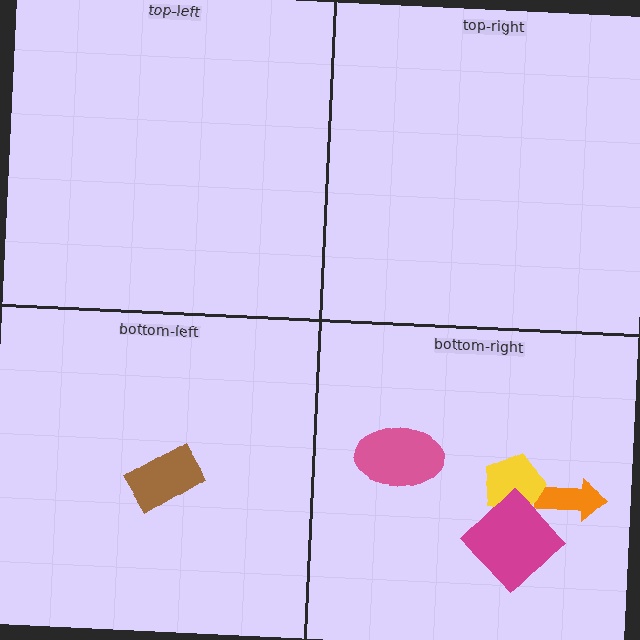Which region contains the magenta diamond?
The bottom-right region.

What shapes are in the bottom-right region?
The orange arrow, the yellow pentagon, the magenta diamond, the pink ellipse.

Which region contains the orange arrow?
The bottom-right region.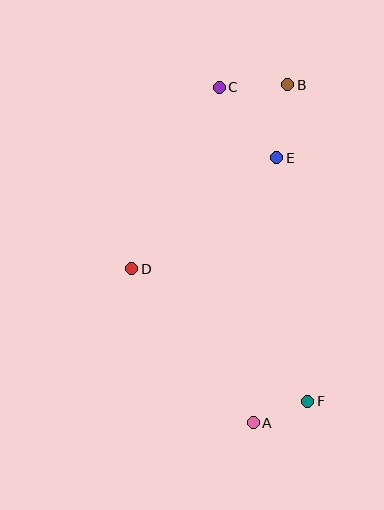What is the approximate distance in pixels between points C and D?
The distance between C and D is approximately 201 pixels.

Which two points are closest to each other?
Points A and F are closest to each other.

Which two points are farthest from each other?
Points A and B are farthest from each other.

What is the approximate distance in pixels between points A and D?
The distance between A and D is approximately 196 pixels.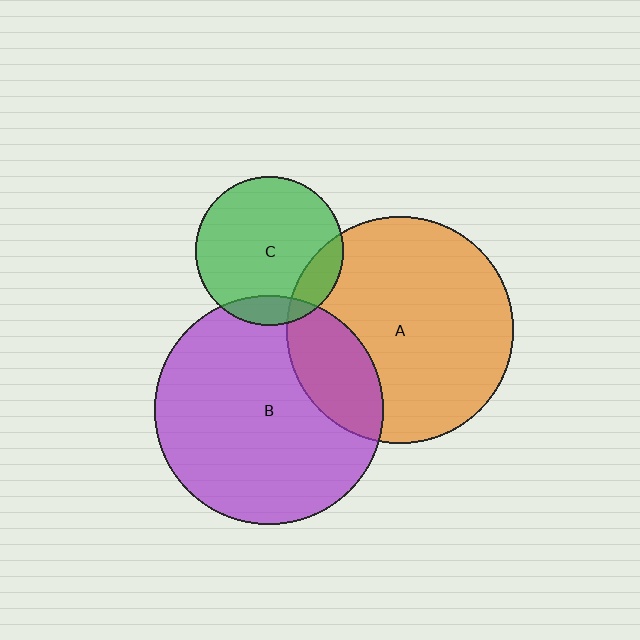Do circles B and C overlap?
Yes.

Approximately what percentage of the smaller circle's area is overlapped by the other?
Approximately 10%.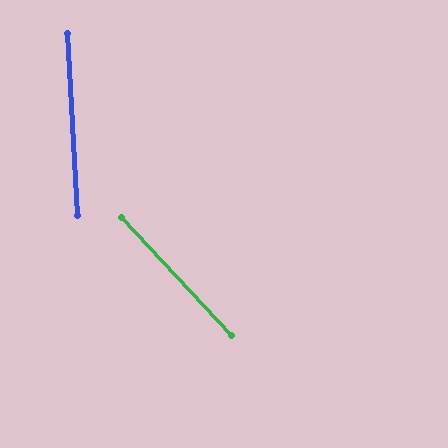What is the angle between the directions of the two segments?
Approximately 40 degrees.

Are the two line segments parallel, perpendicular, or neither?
Neither parallel nor perpendicular — they differ by about 40°.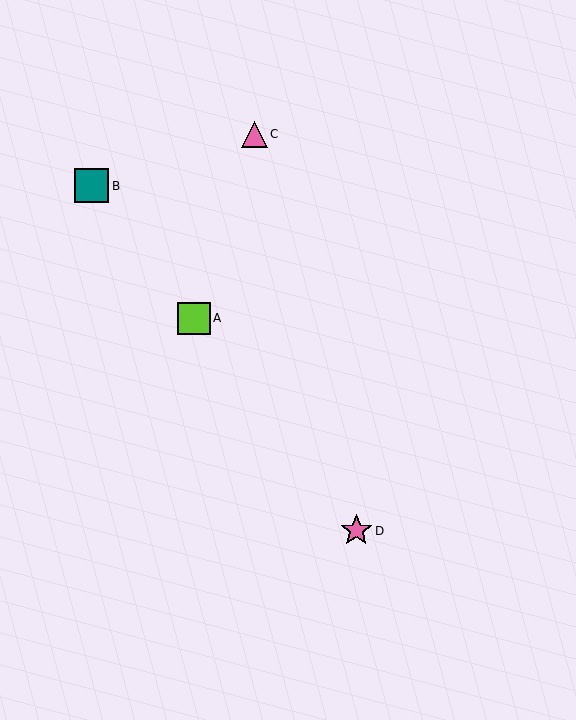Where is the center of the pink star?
The center of the pink star is at (356, 531).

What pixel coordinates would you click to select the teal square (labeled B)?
Click at (92, 186) to select the teal square B.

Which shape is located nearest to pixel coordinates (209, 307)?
The lime square (labeled A) at (194, 318) is nearest to that location.